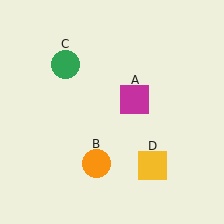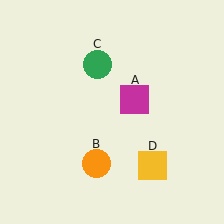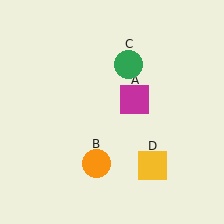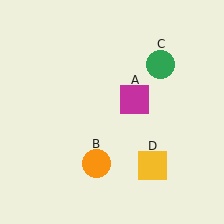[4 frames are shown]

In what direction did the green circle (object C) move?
The green circle (object C) moved right.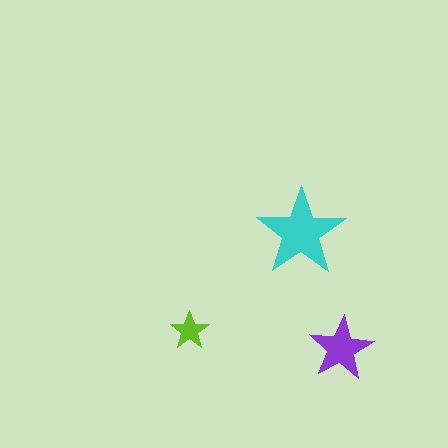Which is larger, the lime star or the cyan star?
The cyan one.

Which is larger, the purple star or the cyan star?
The cyan one.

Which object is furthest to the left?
The lime star is leftmost.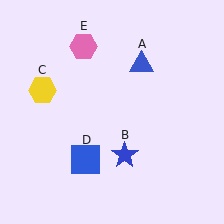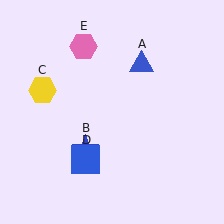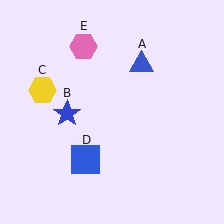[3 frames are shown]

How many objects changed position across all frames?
1 object changed position: blue star (object B).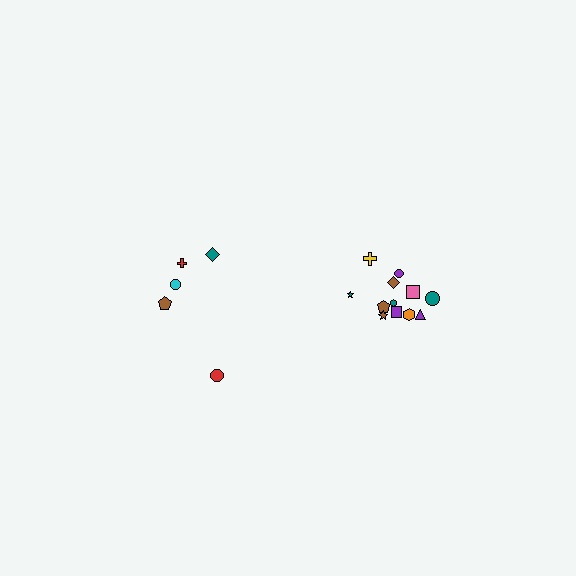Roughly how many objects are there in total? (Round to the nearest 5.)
Roughly 15 objects in total.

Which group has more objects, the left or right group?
The right group.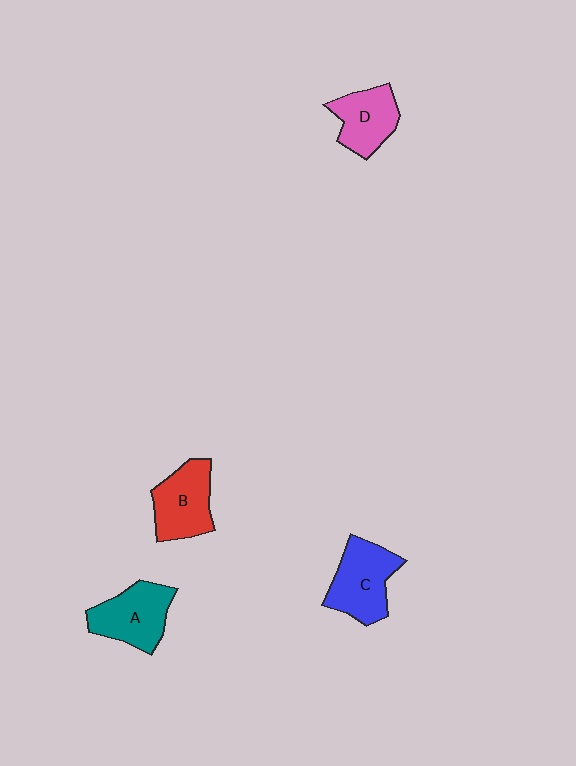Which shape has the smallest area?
Shape D (pink).